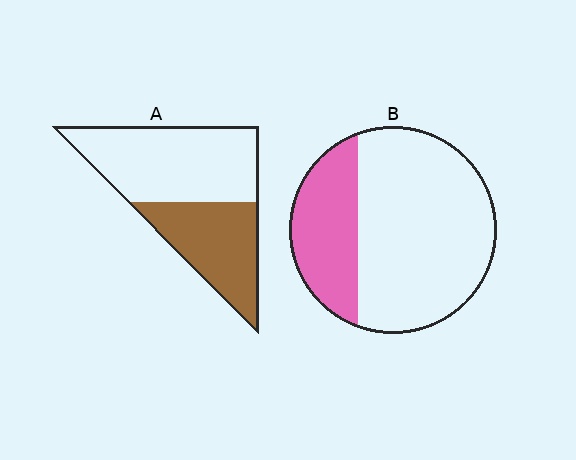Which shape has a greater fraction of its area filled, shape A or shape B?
Shape A.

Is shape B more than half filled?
No.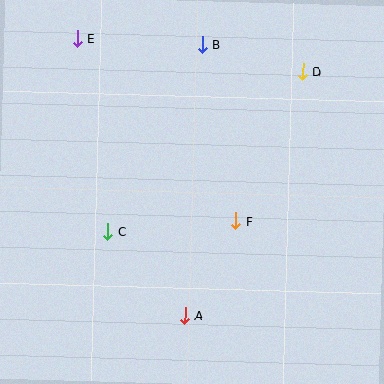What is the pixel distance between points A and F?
The distance between A and F is 107 pixels.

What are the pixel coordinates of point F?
Point F is at (236, 221).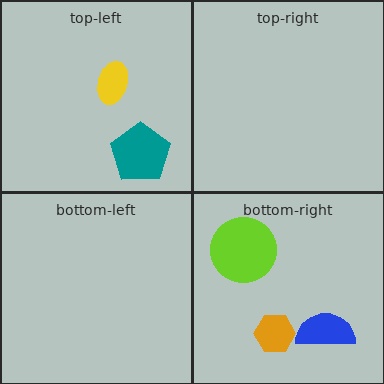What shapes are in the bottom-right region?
The blue semicircle, the lime circle, the orange hexagon.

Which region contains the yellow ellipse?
The top-left region.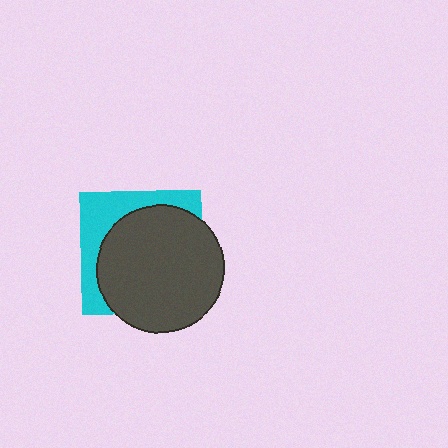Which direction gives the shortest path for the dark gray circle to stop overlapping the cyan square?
Moving toward the lower-right gives the shortest separation.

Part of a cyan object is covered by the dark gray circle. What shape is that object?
It is a square.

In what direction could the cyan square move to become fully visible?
The cyan square could move toward the upper-left. That would shift it out from behind the dark gray circle entirely.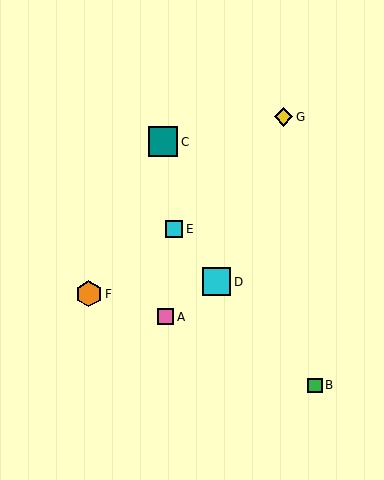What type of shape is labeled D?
Shape D is a cyan square.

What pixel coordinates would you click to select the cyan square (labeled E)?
Click at (174, 229) to select the cyan square E.